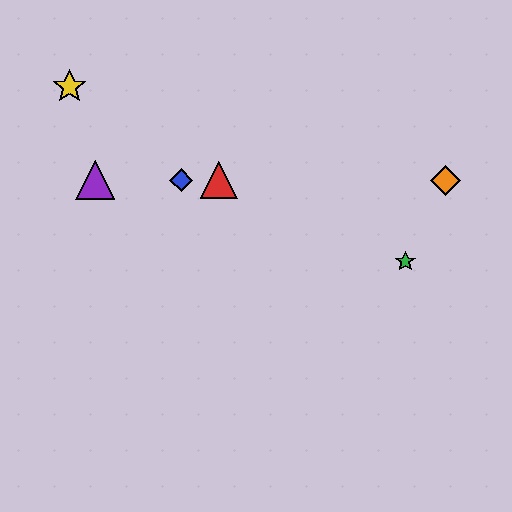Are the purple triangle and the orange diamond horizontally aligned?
Yes, both are at y≈180.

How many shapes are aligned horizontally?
4 shapes (the red triangle, the blue diamond, the purple triangle, the orange diamond) are aligned horizontally.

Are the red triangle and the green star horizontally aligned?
No, the red triangle is at y≈180 and the green star is at y≈262.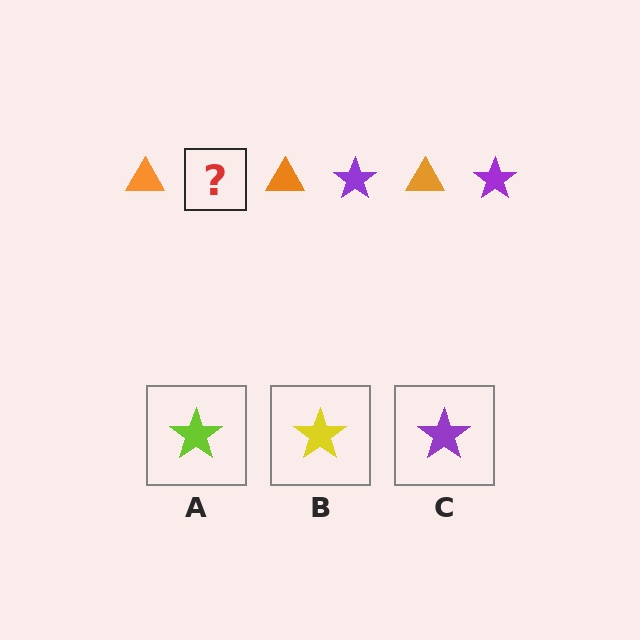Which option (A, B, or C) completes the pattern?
C.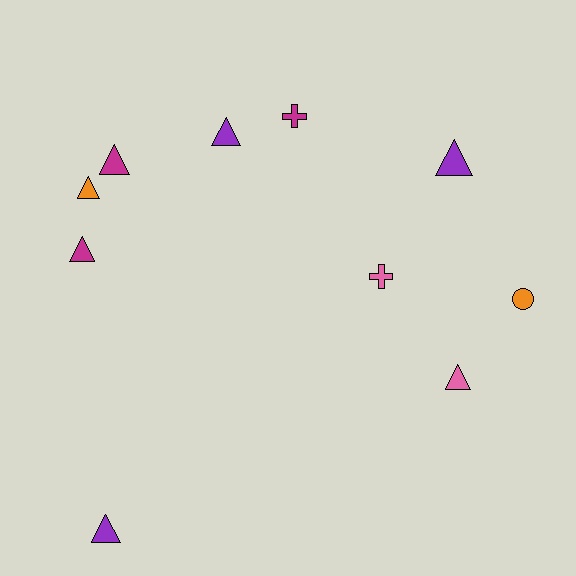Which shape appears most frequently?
Triangle, with 7 objects.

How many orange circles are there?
There is 1 orange circle.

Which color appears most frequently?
Magenta, with 3 objects.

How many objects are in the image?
There are 10 objects.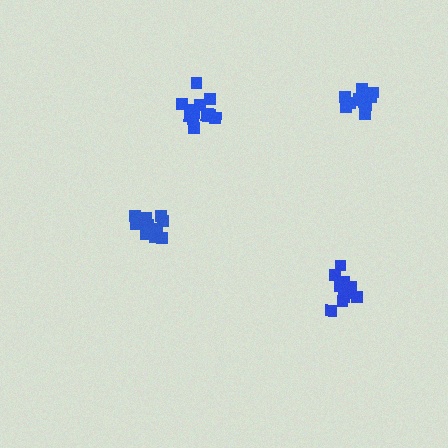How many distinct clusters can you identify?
There are 4 distinct clusters.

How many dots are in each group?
Group 1: 11 dots, Group 2: 13 dots, Group 3: 14 dots, Group 4: 13 dots (51 total).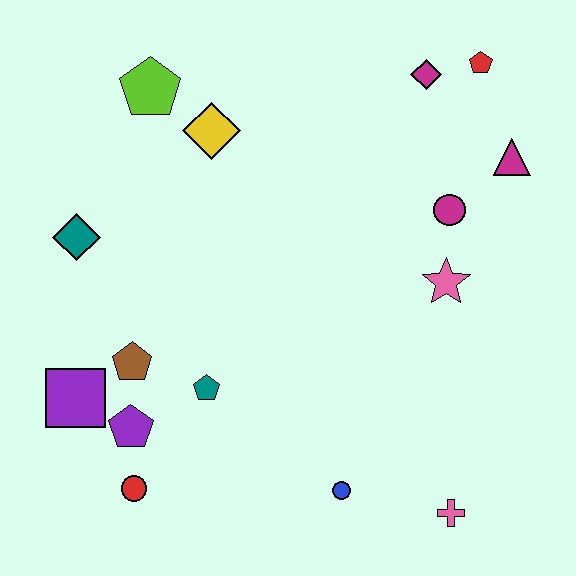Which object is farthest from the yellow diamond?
The pink cross is farthest from the yellow diamond.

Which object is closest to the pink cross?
The blue circle is closest to the pink cross.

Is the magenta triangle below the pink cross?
No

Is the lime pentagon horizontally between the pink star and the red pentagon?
No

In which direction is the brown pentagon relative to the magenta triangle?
The brown pentagon is to the left of the magenta triangle.